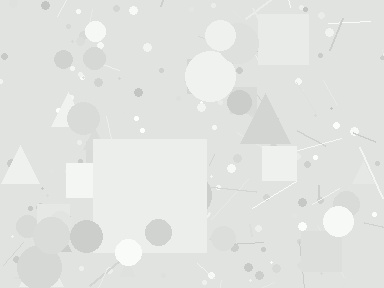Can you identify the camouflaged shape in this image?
The camouflaged shape is a square.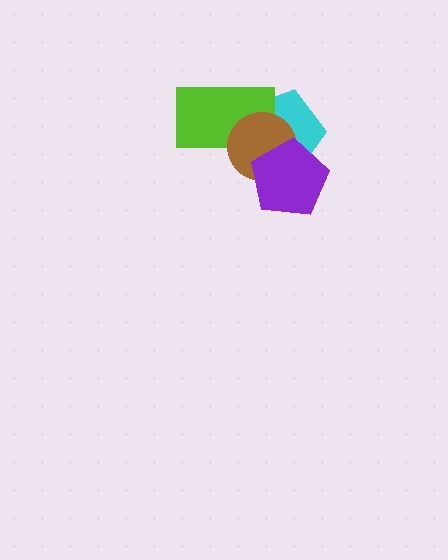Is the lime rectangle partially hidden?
Yes, it is partially covered by another shape.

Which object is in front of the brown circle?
The purple pentagon is in front of the brown circle.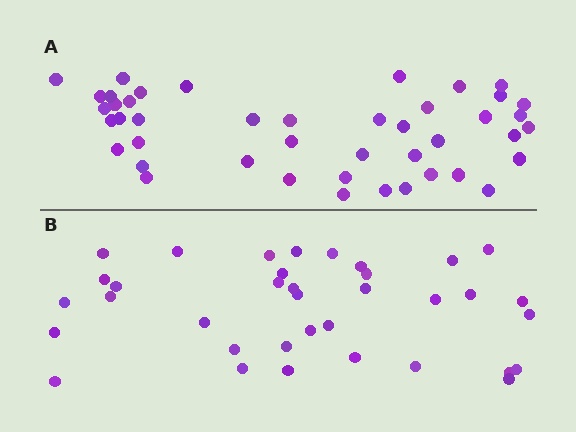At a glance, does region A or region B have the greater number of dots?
Region A (the top region) has more dots.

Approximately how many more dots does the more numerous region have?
Region A has roughly 8 or so more dots than region B.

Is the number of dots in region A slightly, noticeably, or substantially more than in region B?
Region A has only slightly more — the two regions are fairly close. The ratio is roughly 1.2 to 1.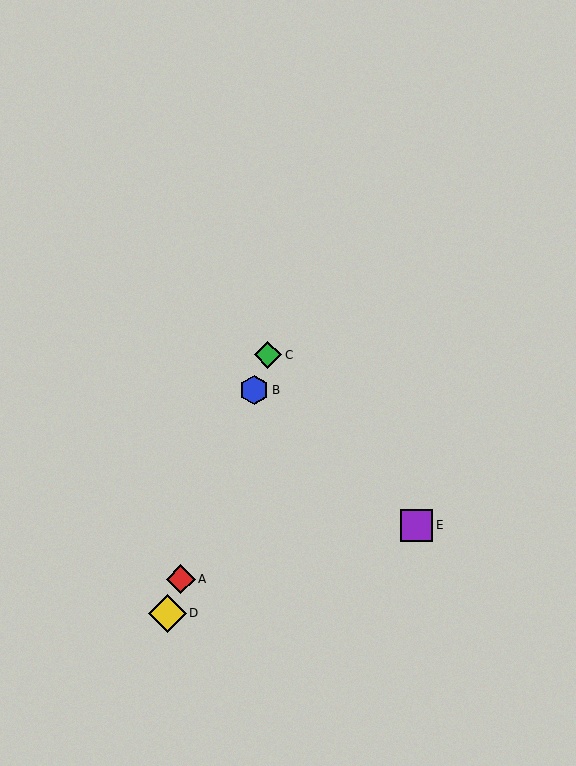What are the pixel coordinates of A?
Object A is at (181, 579).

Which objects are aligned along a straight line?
Objects A, B, C, D are aligned along a straight line.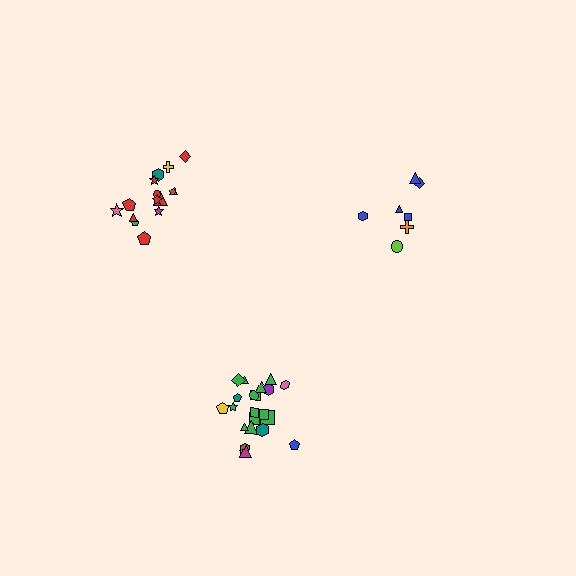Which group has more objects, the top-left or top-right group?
The top-left group.